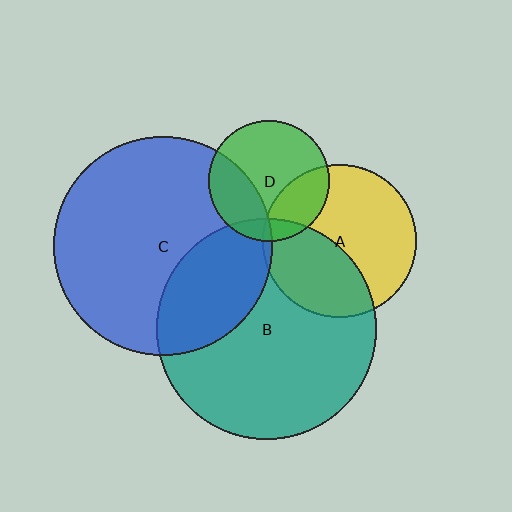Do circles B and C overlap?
Yes.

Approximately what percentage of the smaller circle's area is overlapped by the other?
Approximately 30%.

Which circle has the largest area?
Circle B (teal).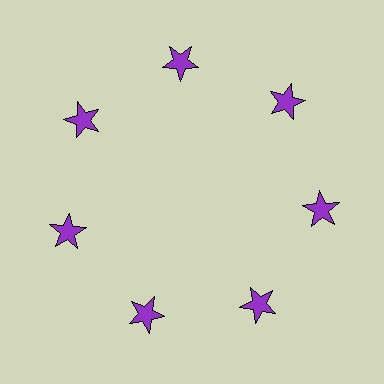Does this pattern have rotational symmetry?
Yes, this pattern has 7-fold rotational symmetry. It looks the same after rotating 51 degrees around the center.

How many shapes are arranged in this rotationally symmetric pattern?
There are 7 shapes, arranged in 7 groups of 1.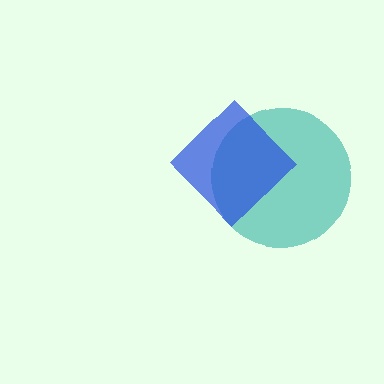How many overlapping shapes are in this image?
There are 2 overlapping shapes in the image.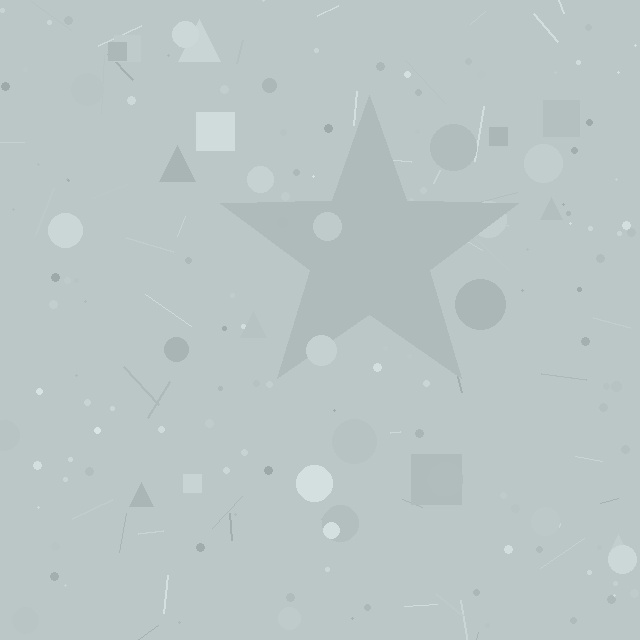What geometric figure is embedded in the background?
A star is embedded in the background.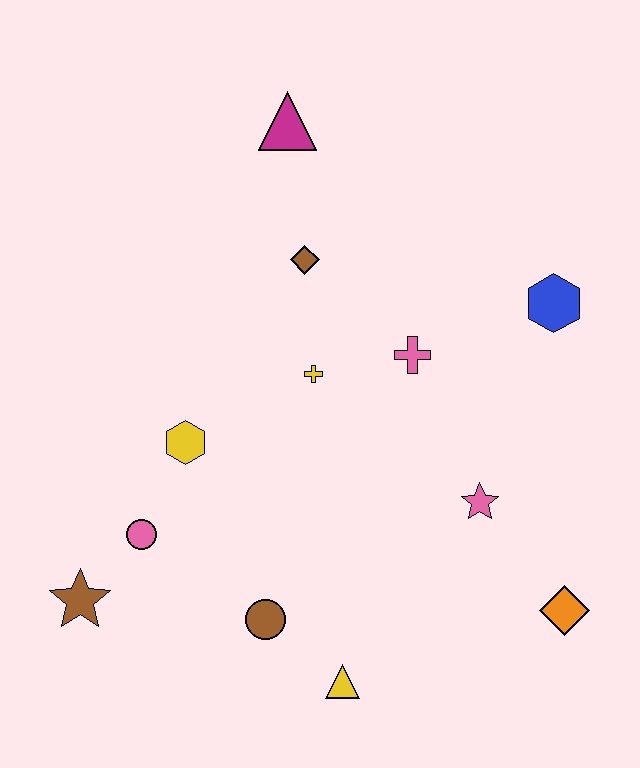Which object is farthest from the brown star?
The blue hexagon is farthest from the brown star.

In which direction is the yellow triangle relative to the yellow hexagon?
The yellow triangle is below the yellow hexagon.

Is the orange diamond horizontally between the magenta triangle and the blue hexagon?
No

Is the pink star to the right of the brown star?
Yes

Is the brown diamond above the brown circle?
Yes